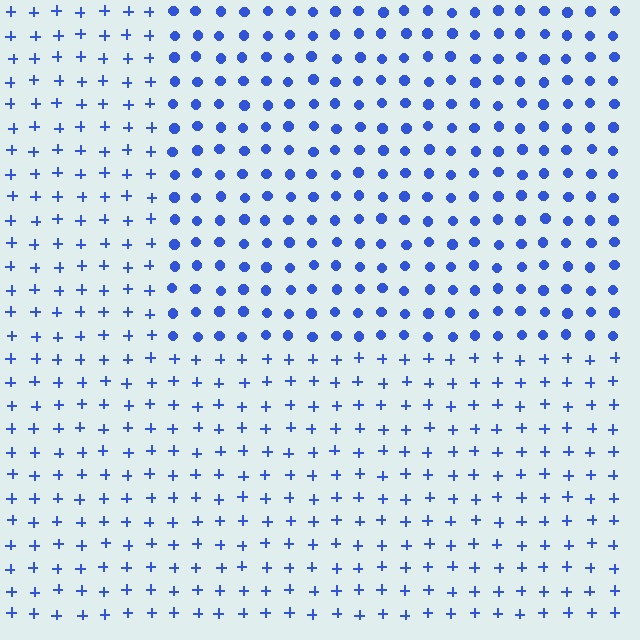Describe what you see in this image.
The image is filled with small blue elements arranged in a uniform grid. A rectangle-shaped region contains circles, while the surrounding area contains plus signs. The boundary is defined purely by the change in element shape.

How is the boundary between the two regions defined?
The boundary is defined by a change in element shape: circles inside vs. plus signs outside. All elements share the same color and spacing.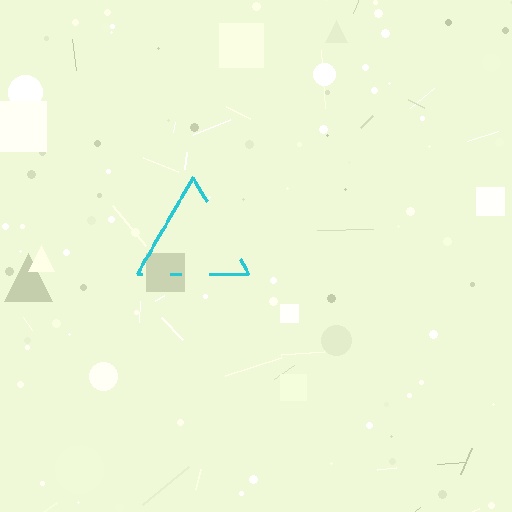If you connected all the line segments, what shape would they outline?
They would outline a triangle.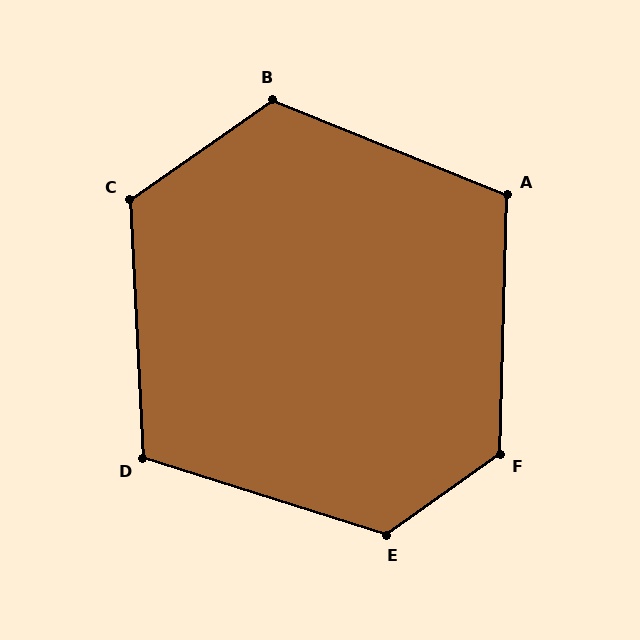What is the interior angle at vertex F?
Approximately 127 degrees (obtuse).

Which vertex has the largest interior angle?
E, at approximately 127 degrees.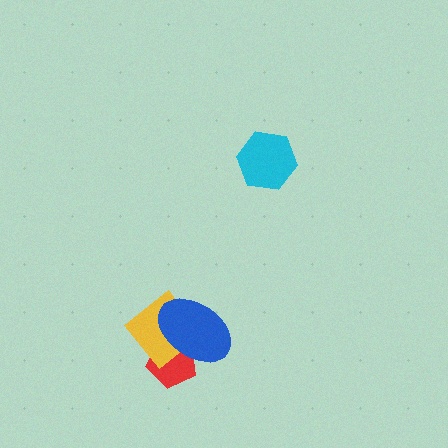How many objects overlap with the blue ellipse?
2 objects overlap with the blue ellipse.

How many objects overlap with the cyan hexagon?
0 objects overlap with the cyan hexagon.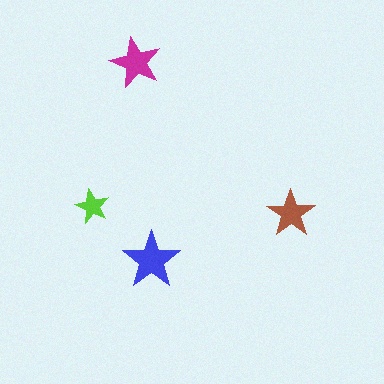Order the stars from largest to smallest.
the blue one, the magenta one, the brown one, the lime one.